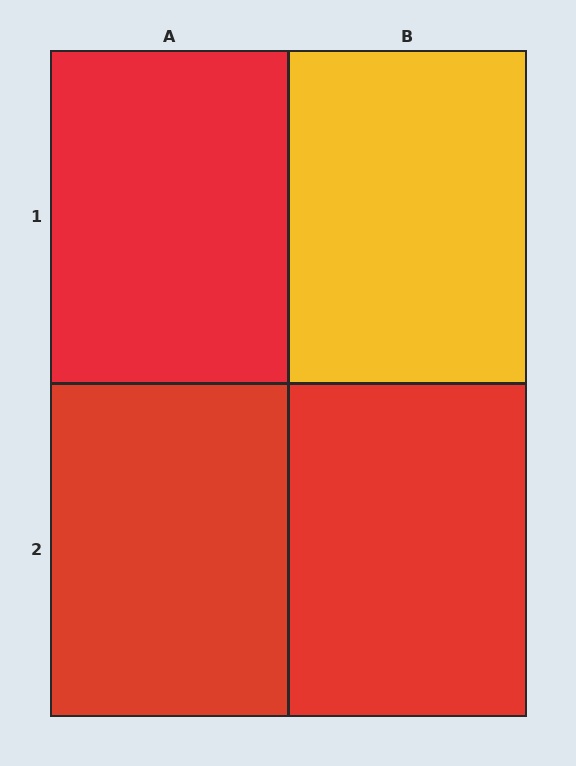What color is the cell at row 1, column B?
Yellow.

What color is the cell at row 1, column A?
Red.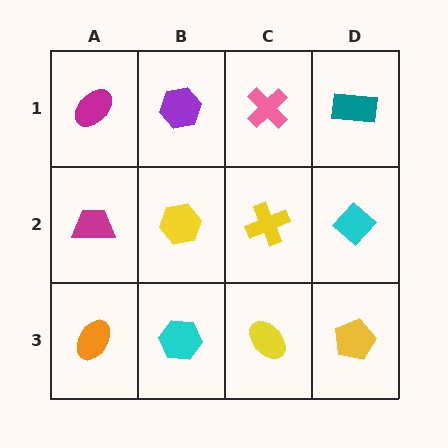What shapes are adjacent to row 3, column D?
A cyan diamond (row 2, column D), a yellow ellipse (row 3, column C).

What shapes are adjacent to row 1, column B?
A yellow hexagon (row 2, column B), a magenta ellipse (row 1, column A), a pink cross (row 1, column C).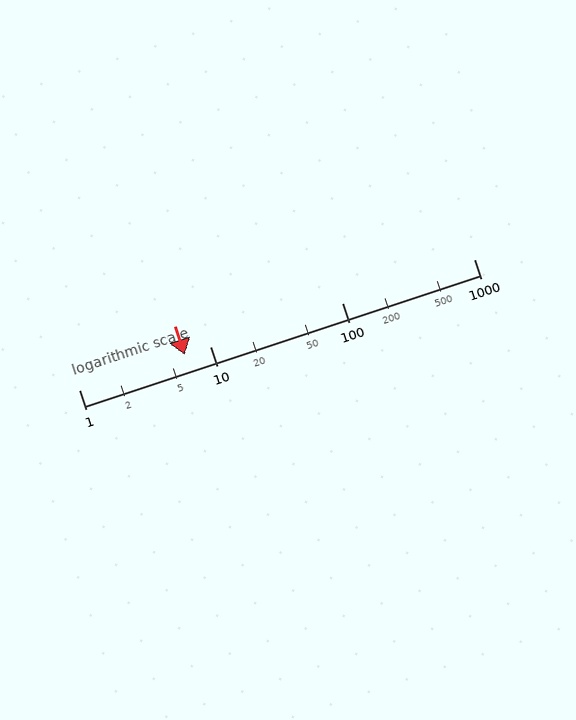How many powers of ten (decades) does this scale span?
The scale spans 3 decades, from 1 to 1000.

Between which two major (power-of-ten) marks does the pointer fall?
The pointer is between 1 and 10.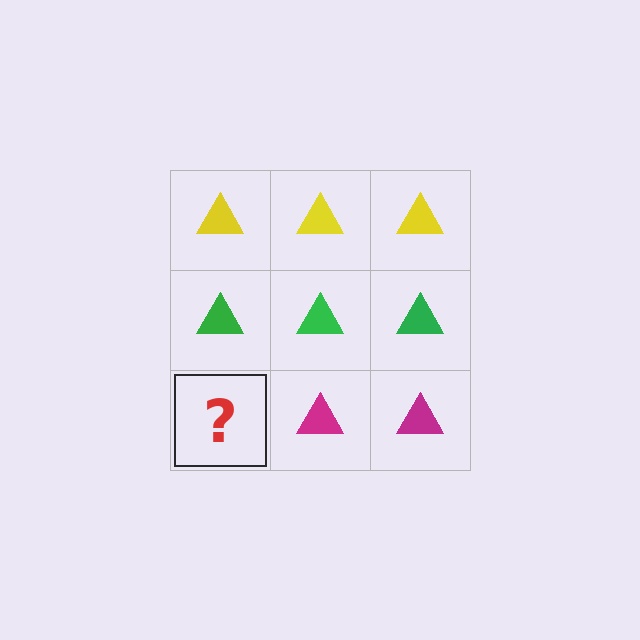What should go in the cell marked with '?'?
The missing cell should contain a magenta triangle.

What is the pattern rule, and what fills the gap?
The rule is that each row has a consistent color. The gap should be filled with a magenta triangle.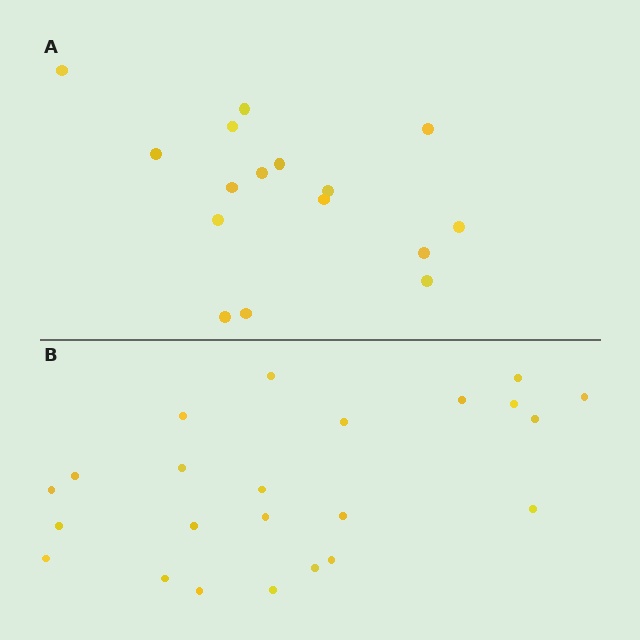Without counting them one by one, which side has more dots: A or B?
Region B (the bottom region) has more dots.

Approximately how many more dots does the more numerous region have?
Region B has roughly 8 or so more dots than region A.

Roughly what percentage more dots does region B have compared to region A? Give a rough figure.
About 45% more.